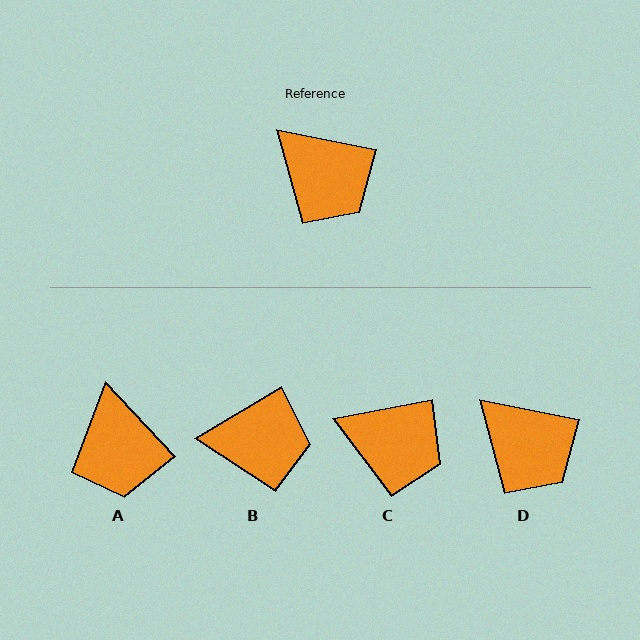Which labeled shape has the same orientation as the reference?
D.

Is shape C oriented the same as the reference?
No, it is off by about 22 degrees.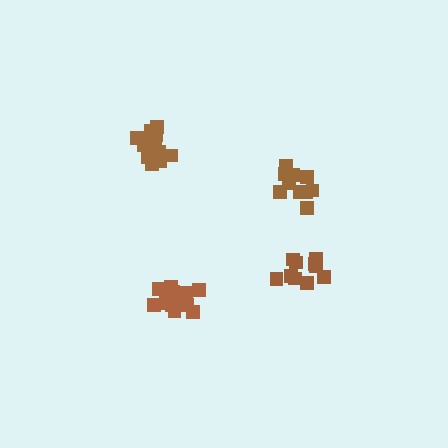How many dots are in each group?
Group 1: 13 dots, Group 2: 10 dots, Group 3: 15 dots, Group 4: 10 dots (48 total).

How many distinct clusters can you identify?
There are 4 distinct clusters.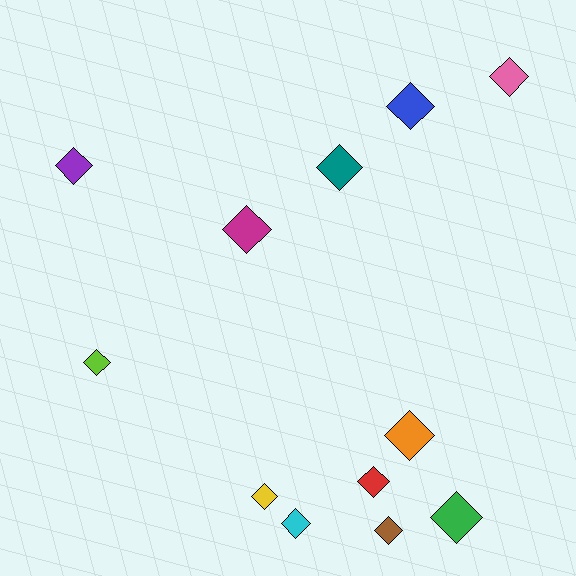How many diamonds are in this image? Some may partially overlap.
There are 12 diamonds.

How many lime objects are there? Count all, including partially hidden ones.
There is 1 lime object.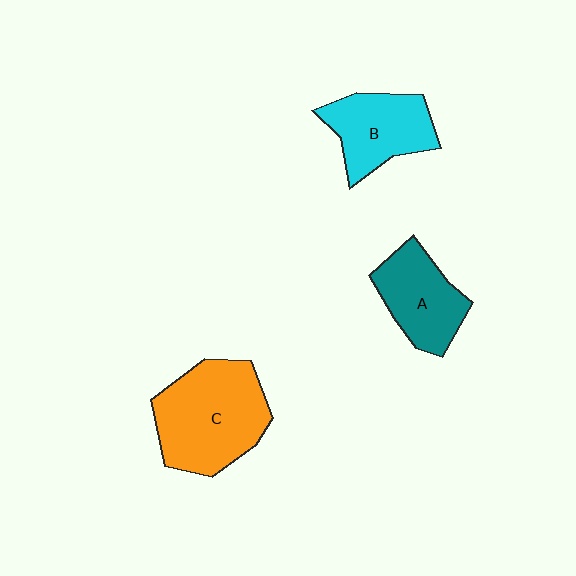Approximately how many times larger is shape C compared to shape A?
Approximately 1.6 times.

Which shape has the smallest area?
Shape A (teal).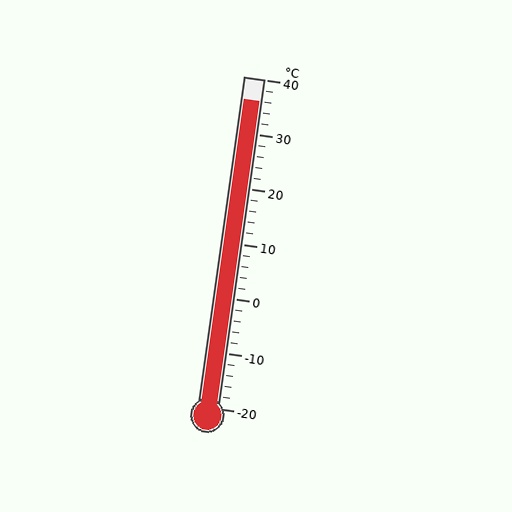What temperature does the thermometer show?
The thermometer shows approximately 36°C.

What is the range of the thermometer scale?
The thermometer scale ranges from -20°C to 40°C.